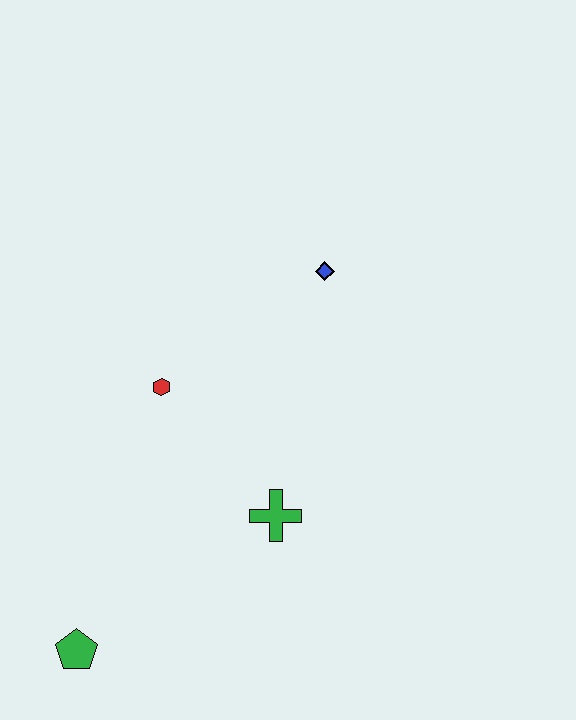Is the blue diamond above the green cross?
Yes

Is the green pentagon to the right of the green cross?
No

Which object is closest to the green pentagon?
The green cross is closest to the green pentagon.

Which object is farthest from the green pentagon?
The blue diamond is farthest from the green pentagon.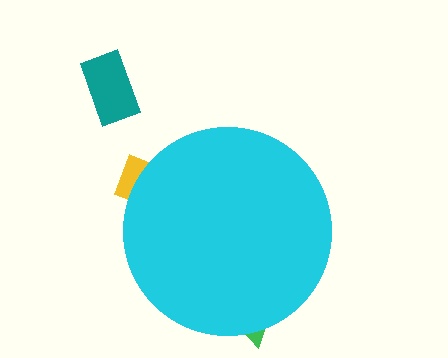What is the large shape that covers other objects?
A cyan circle.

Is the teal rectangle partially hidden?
No, the teal rectangle is fully visible.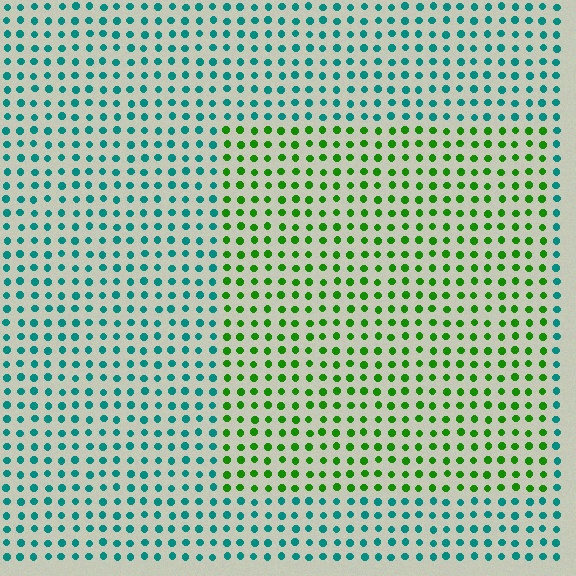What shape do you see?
I see a rectangle.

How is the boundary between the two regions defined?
The boundary is defined purely by a slight shift in hue (about 62 degrees). Spacing, size, and orientation are identical on both sides.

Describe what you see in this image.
The image is filled with small teal elements in a uniform arrangement. A rectangle-shaped region is visible where the elements are tinted to a slightly different hue, forming a subtle color boundary.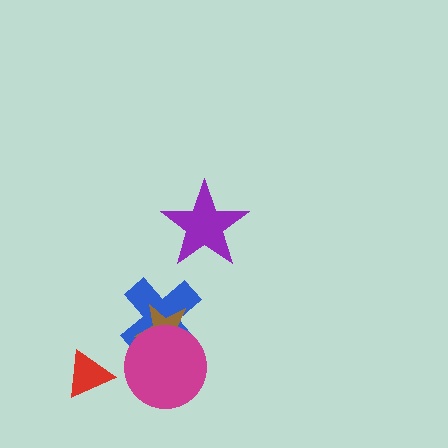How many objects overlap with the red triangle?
0 objects overlap with the red triangle.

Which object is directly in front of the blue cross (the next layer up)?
The brown star is directly in front of the blue cross.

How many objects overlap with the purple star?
0 objects overlap with the purple star.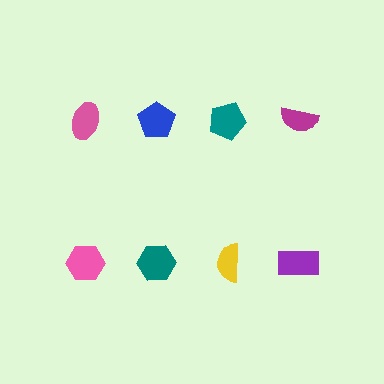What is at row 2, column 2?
A teal hexagon.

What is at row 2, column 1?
A pink hexagon.